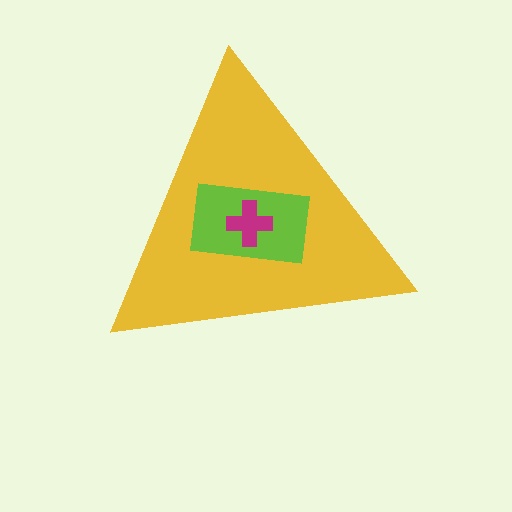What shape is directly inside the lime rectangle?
The magenta cross.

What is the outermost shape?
The yellow triangle.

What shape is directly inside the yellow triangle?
The lime rectangle.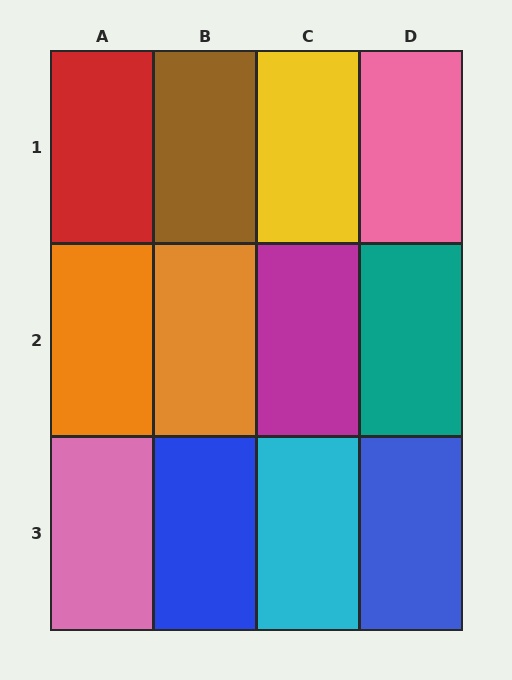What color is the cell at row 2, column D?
Teal.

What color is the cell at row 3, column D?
Blue.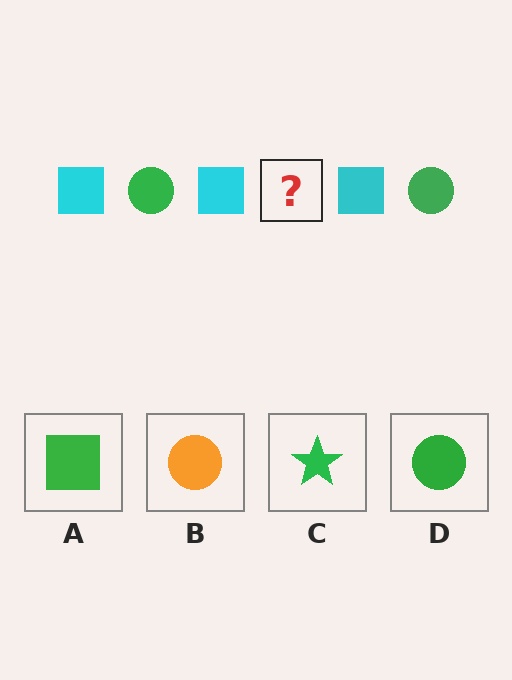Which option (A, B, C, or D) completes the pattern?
D.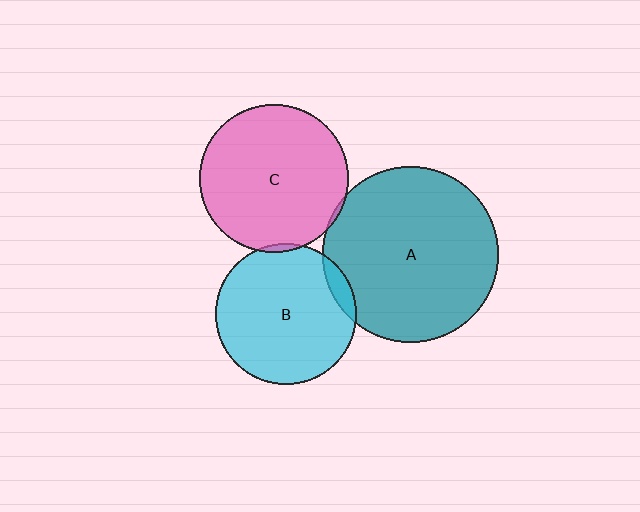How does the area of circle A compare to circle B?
Approximately 1.6 times.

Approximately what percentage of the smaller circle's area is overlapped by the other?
Approximately 5%.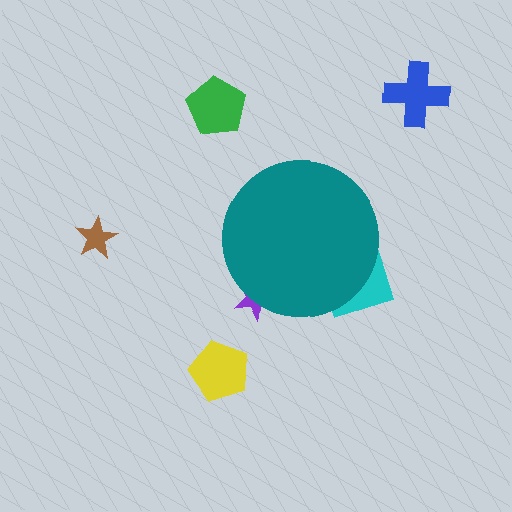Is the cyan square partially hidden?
Yes, the cyan square is partially hidden behind the teal circle.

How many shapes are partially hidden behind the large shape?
2 shapes are partially hidden.